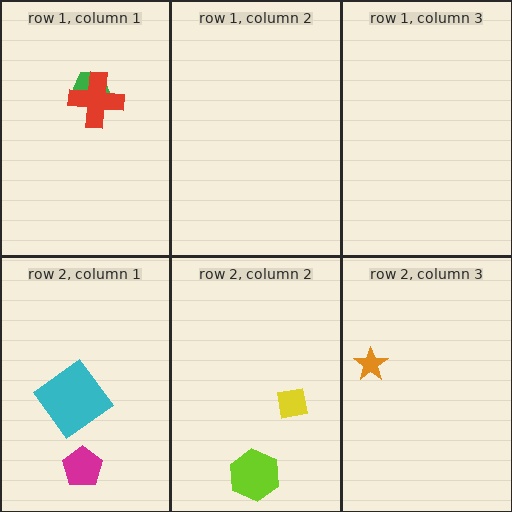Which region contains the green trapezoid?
The row 1, column 1 region.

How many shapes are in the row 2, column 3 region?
1.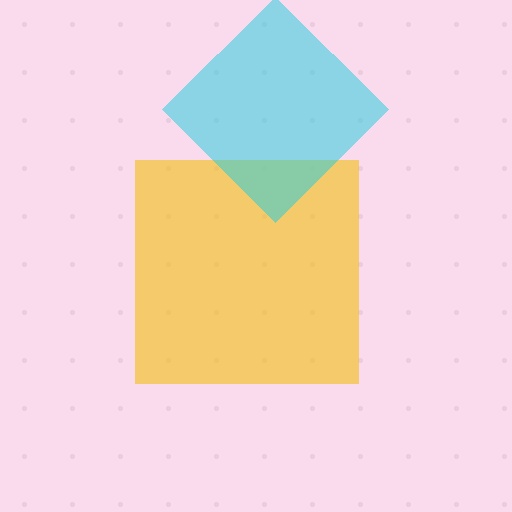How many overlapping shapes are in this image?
There are 2 overlapping shapes in the image.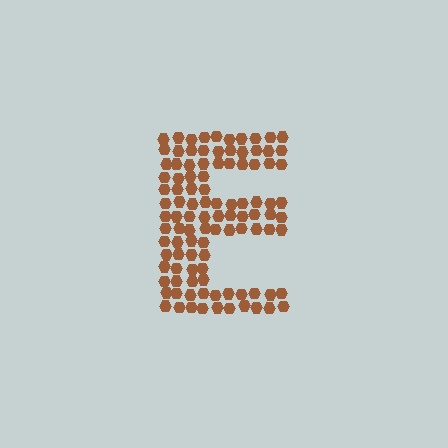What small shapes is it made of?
It is made of small hexagons.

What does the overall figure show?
The overall figure shows the letter E.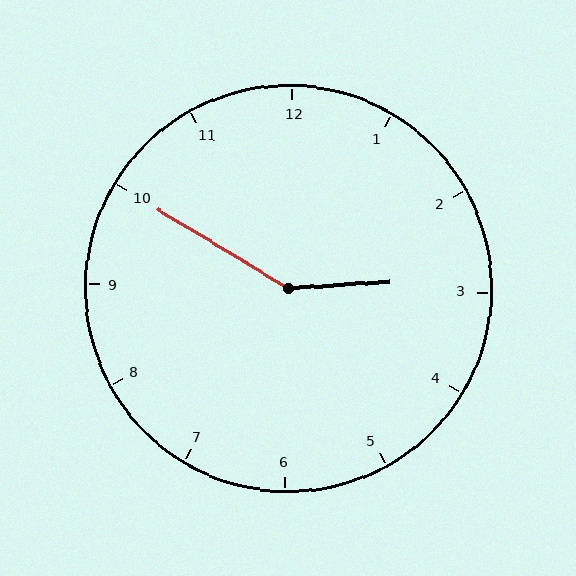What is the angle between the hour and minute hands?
Approximately 145 degrees.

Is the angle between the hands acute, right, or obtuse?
It is obtuse.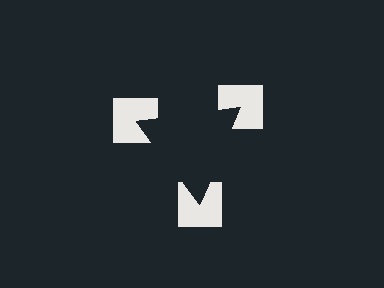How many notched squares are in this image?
There are 3 — one at each vertex of the illusory triangle.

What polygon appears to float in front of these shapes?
An illusory triangle — its edges are inferred from the aligned wedge cuts in the notched squares, not physically drawn.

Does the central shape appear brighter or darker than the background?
It typically appears slightly darker than the background, even though no actual brightness change is drawn.